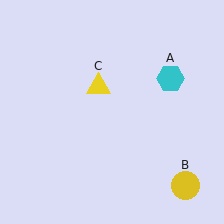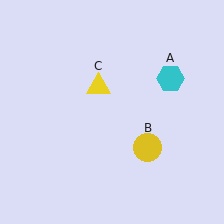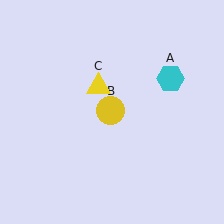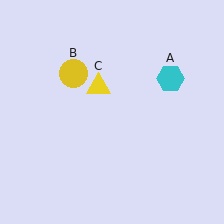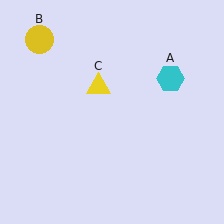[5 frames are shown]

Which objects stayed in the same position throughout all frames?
Cyan hexagon (object A) and yellow triangle (object C) remained stationary.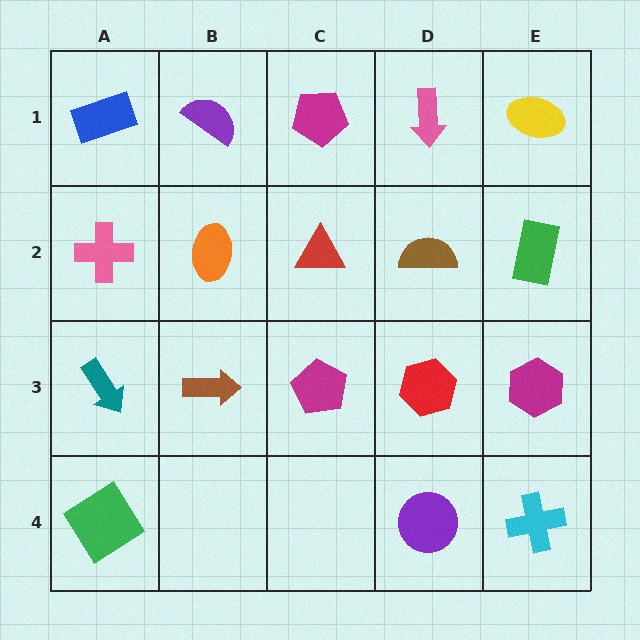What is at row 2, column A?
A pink cross.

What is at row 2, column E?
A green rectangle.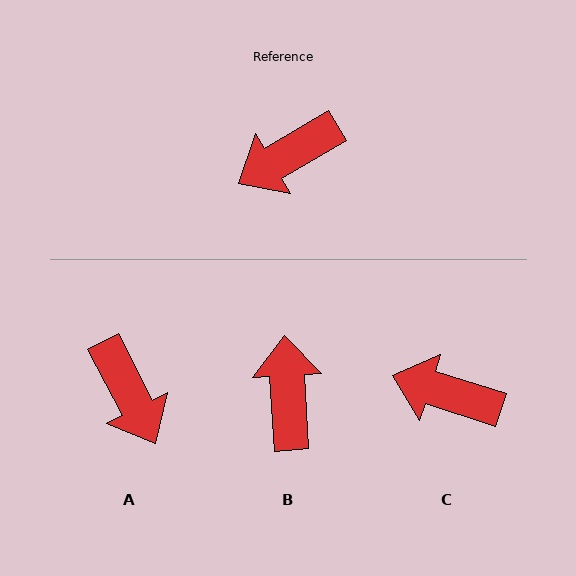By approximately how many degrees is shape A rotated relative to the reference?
Approximately 87 degrees counter-clockwise.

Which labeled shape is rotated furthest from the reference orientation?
B, about 117 degrees away.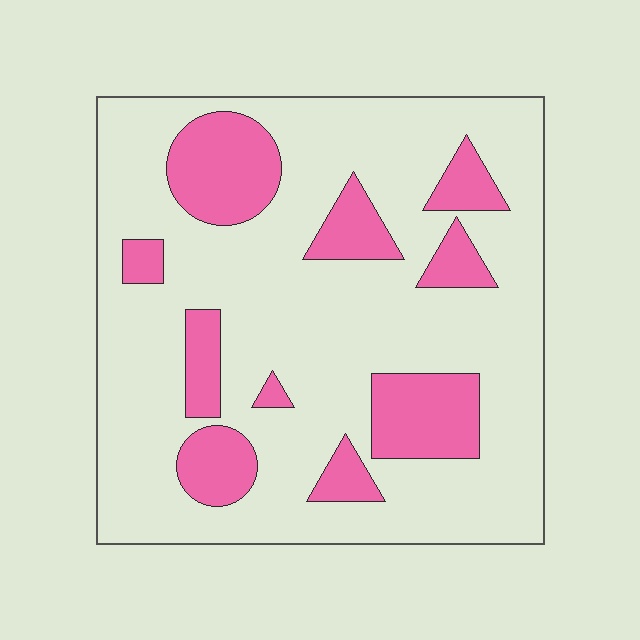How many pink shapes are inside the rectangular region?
10.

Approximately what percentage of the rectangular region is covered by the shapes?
Approximately 25%.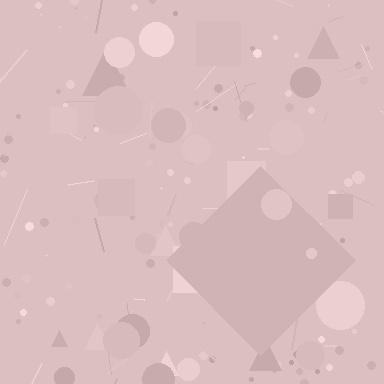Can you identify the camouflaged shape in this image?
The camouflaged shape is a diamond.